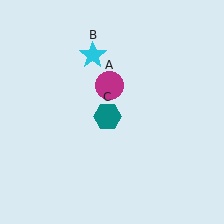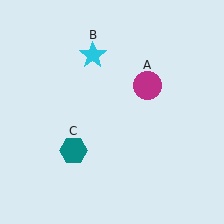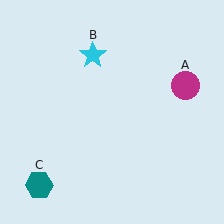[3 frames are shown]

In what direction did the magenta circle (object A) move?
The magenta circle (object A) moved right.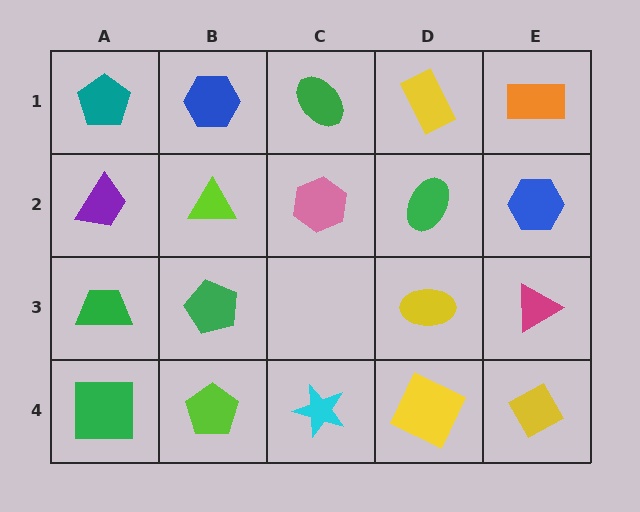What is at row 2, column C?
A pink hexagon.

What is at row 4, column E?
A yellow diamond.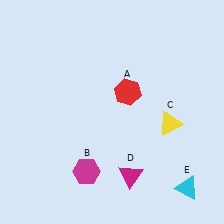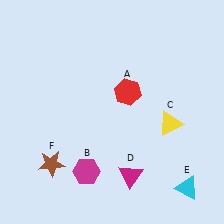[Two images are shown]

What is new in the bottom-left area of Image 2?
A brown star (F) was added in the bottom-left area of Image 2.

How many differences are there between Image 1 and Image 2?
There is 1 difference between the two images.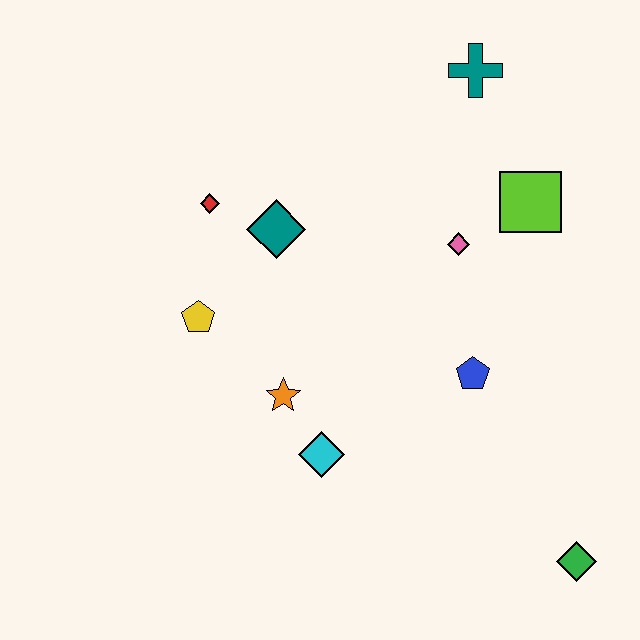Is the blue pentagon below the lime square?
Yes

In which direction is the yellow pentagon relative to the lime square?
The yellow pentagon is to the left of the lime square.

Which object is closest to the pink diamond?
The lime square is closest to the pink diamond.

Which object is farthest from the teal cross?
The green diamond is farthest from the teal cross.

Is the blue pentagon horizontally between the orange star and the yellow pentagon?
No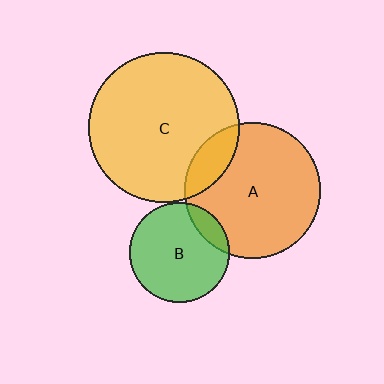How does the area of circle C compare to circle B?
Approximately 2.3 times.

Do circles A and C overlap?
Yes.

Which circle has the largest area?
Circle C (yellow).